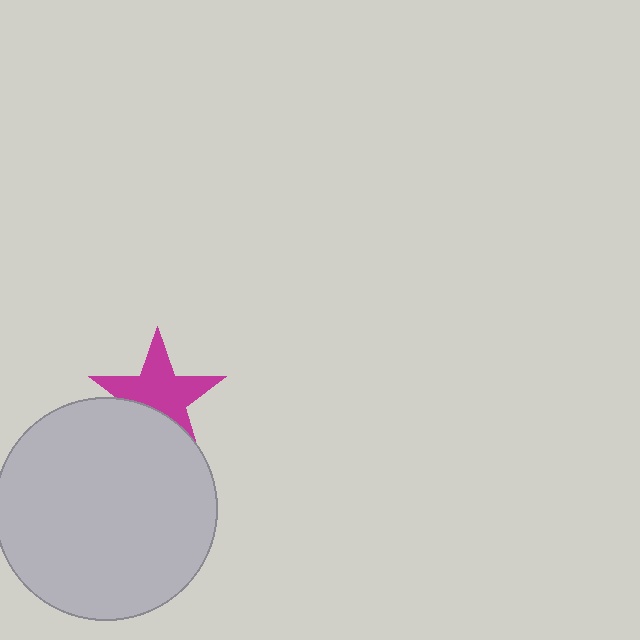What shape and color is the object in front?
The object in front is a light gray circle.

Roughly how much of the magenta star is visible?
Most of it is visible (roughly 68%).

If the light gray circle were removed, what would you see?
You would see the complete magenta star.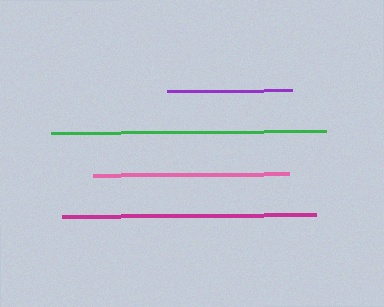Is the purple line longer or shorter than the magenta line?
The magenta line is longer than the purple line.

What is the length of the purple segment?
The purple segment is approximately 125 pixels long.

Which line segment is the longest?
The green line is the longest at approximately 275 pixels.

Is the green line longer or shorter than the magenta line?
The green line is longer than the magenta line.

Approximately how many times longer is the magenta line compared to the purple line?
The magenta line is approximately 2.0 times the length of the purple line.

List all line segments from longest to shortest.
From longest to shortest: green, magenta, pink, purple.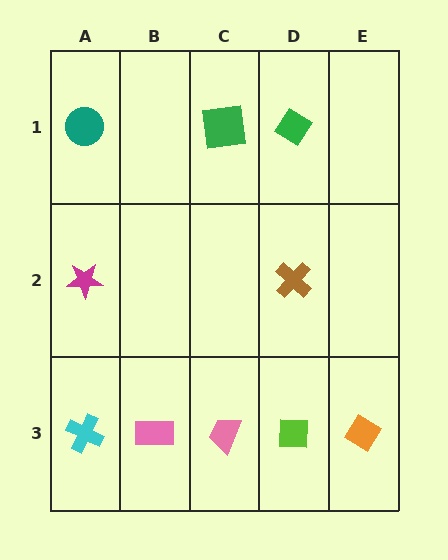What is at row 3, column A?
A cyan cross.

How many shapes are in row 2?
2 shapes.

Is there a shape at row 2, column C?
No, that cell is empty.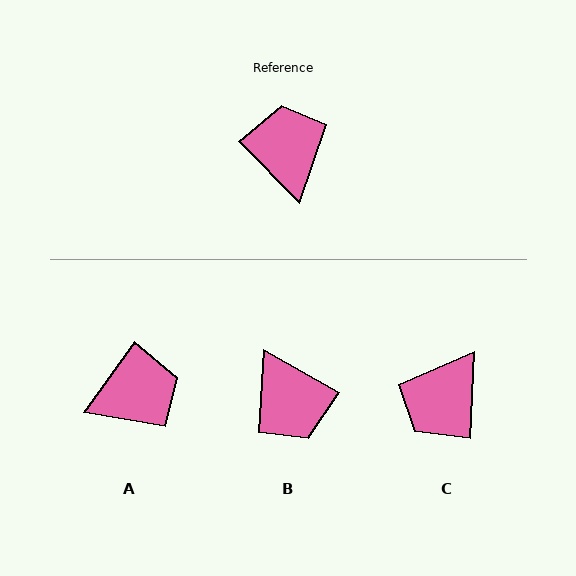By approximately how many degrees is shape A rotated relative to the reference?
Approximately 80 degrees clockwise.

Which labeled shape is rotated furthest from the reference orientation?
B, about 164 degrees away.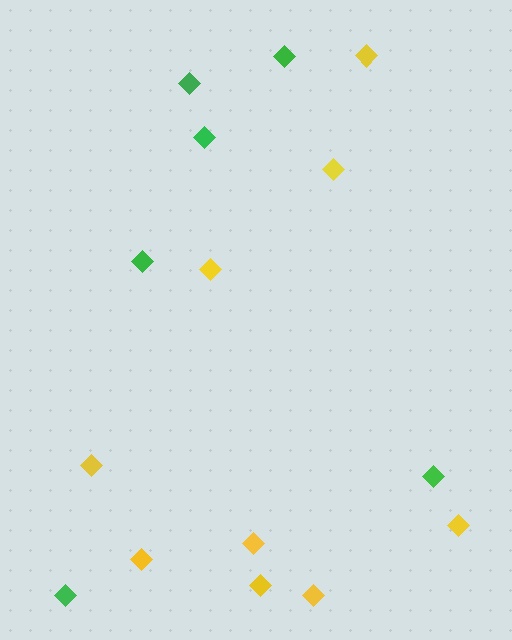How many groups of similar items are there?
There are 2 groups: one group of yellow diamonds (9) and one group of green diamonds (6).